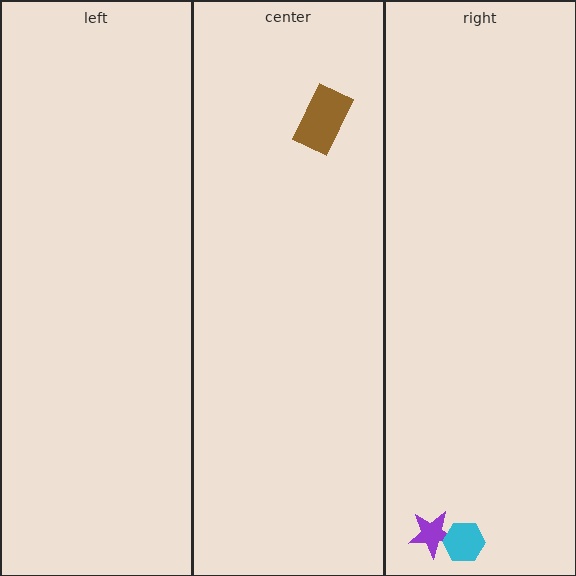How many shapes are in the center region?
1.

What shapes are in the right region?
The purple star, the cyan hexagon.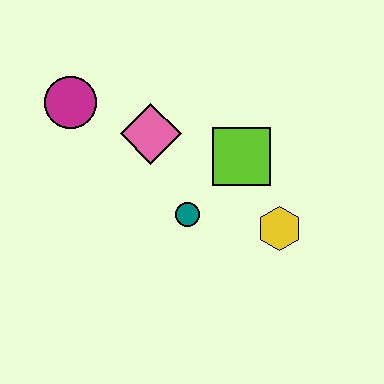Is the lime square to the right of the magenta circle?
Yes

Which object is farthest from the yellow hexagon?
The magenta circle is farthest from the yellow hexagon.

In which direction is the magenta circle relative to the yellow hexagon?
The magenta circle is to the left of the yellow hexagon.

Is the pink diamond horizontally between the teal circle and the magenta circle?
Yes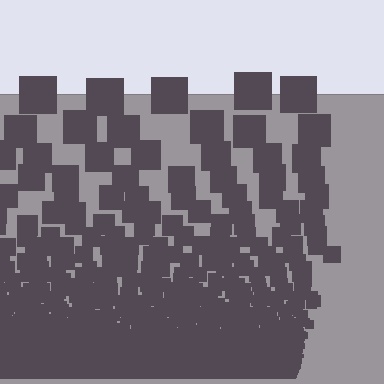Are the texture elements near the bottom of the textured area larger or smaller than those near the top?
Smaller. The gradient is inverted — elements near the bottom are smaller and denser.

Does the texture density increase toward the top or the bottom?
Density increases toward the bottom.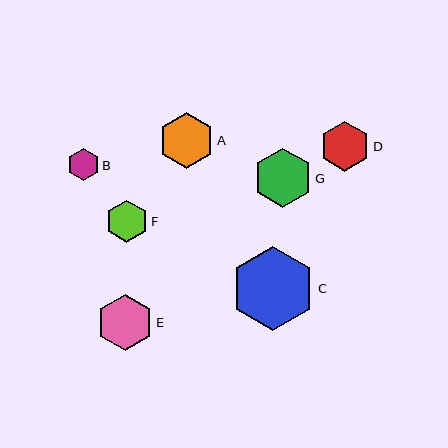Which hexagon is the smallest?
Hexagon B is the smallest with a size of approximately 32 pixels.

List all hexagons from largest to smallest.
From largest to smallest: C, G, E, A, D, F, B.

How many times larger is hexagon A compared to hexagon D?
Hexagon A is approximately 1.1 times the size of hexagon D.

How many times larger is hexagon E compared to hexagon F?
Hexagon E is approximately 1.3 times the size of hexagon F.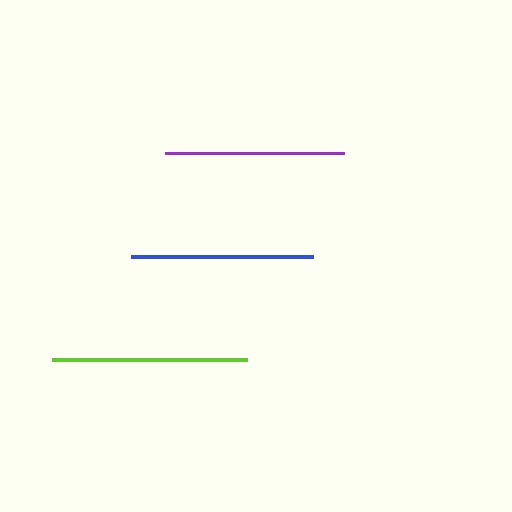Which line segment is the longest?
The lime line is the longest at approximately 195 pixels.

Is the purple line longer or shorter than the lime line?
The lime line is longer than the purple line.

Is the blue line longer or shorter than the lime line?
The lime line is longer than the blue line.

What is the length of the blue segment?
The blue segment is approximately 181 pixels long.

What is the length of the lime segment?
The lime segment is approximately 195 pixels long.